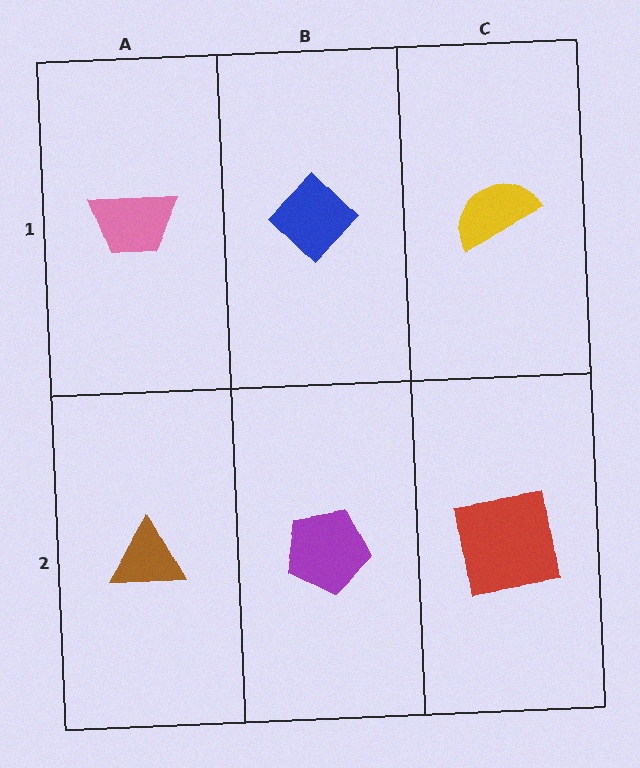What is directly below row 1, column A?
A brown triangle.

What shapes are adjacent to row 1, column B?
A purple pentagon (row 2, column B), a pink trapezoid (row 1, column A), a yellow semicircle (row 1, column C).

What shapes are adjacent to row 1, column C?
A red square (row 2, column C), a blue diamond (row 1, column B).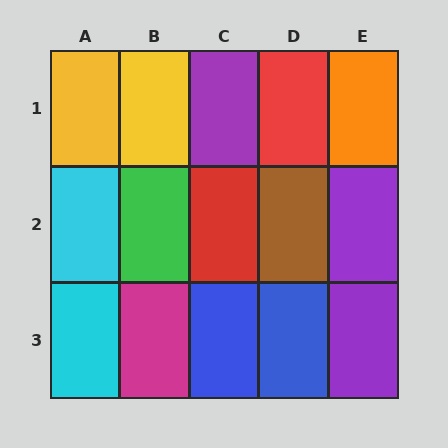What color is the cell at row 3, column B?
Magenta.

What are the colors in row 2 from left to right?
Cyan, green, red, brown, purple.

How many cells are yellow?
2 cells are yellow.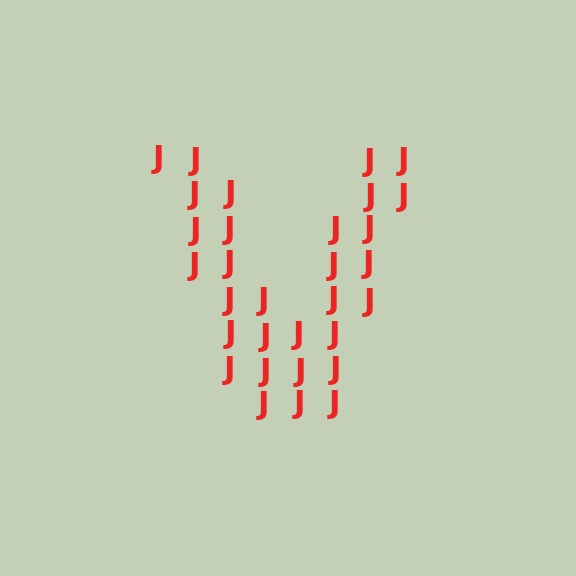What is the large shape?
The large shape is the letter V.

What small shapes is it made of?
It is made of small letter J's.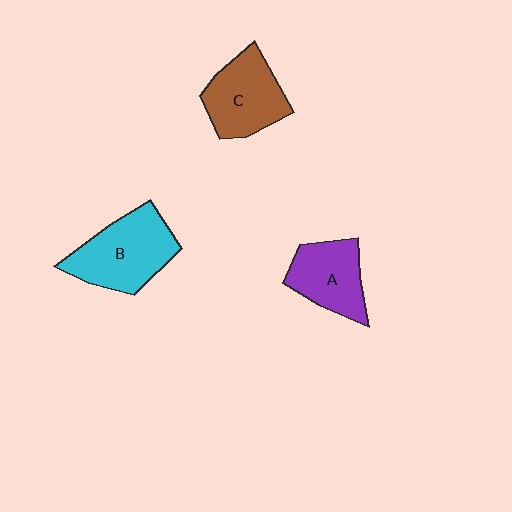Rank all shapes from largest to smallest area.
From largest to smallest: B (cyan), C (brown), A (purple).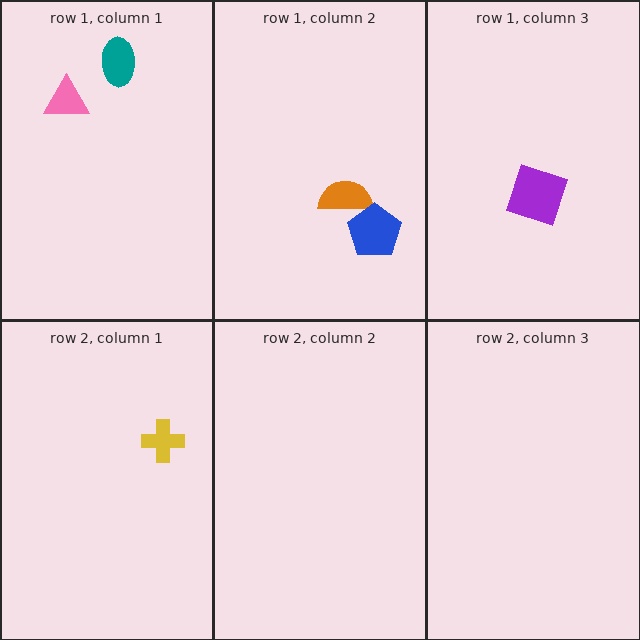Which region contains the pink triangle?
The row 1, column 1 region.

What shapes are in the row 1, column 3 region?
The purple square.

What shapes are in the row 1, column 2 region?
The orange semicircle, the blue pentagon.